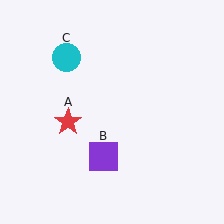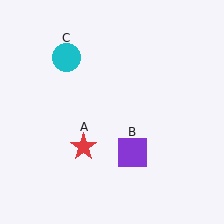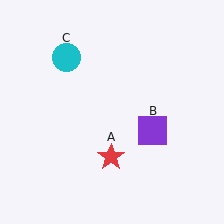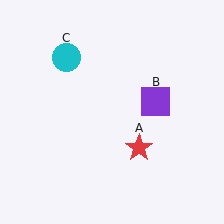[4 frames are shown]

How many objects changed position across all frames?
2 objects changed position: red star (object A), purple square (object B).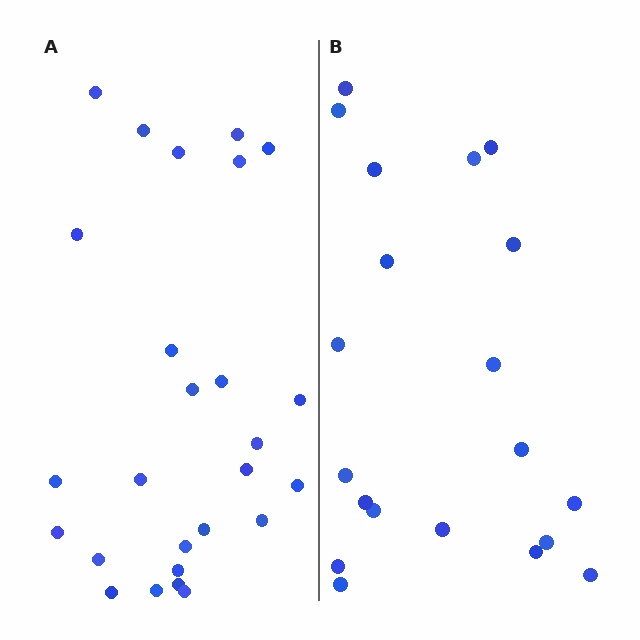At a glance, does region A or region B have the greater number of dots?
Region A (the left region) has more dots.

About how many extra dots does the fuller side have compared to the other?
Region A has about 6 more dots than region B.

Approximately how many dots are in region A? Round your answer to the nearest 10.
About 30 dots. (The exact count is 26, which rounds to 30.)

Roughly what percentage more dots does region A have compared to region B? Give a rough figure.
About 30% more.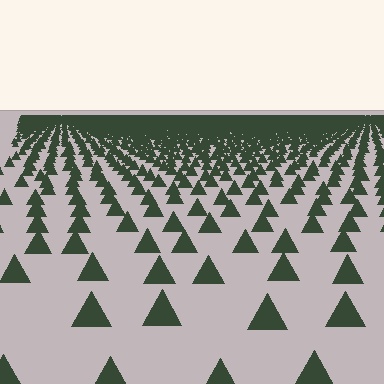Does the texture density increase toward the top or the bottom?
Density increases toward the top.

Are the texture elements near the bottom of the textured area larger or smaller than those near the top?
Larger. Near the bottom, elements are closer to the viewer and appear at a bigger on-screen size.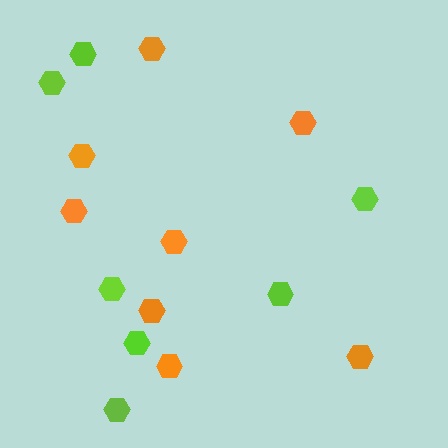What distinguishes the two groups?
There are 2 groups: one group of orange hexagons (8) and one group of lime hexagons (7).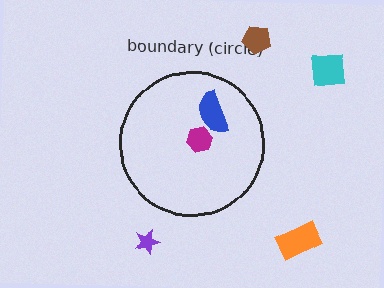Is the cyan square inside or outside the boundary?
Outside.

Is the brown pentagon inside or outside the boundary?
Outside.